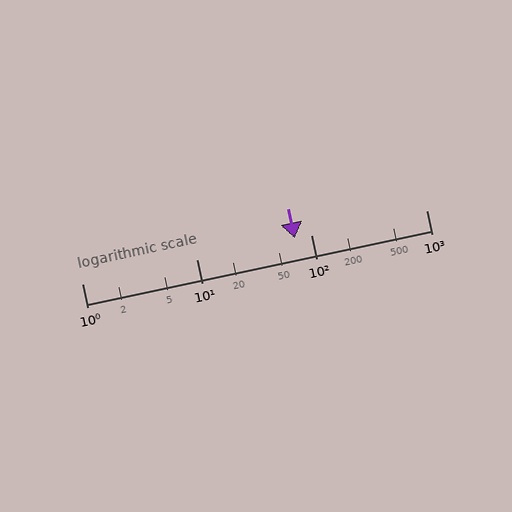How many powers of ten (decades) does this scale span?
The scale spans 3 decades, from 1 to 1000.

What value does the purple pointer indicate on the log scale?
The pointer indicates approximately 72.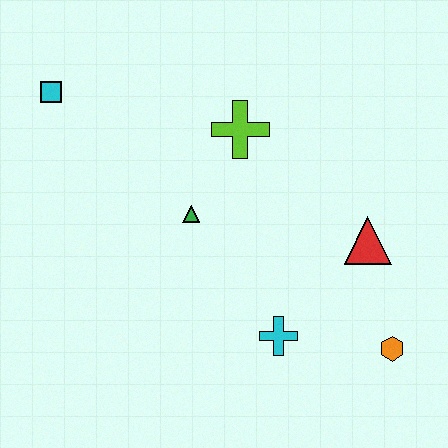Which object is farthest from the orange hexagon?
The cyan square is farthest from the orange hexagon.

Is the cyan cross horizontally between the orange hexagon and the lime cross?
Yes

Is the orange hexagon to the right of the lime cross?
Yes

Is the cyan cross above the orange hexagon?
Yes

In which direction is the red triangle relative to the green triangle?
The red triangle is to the right of the green triangle.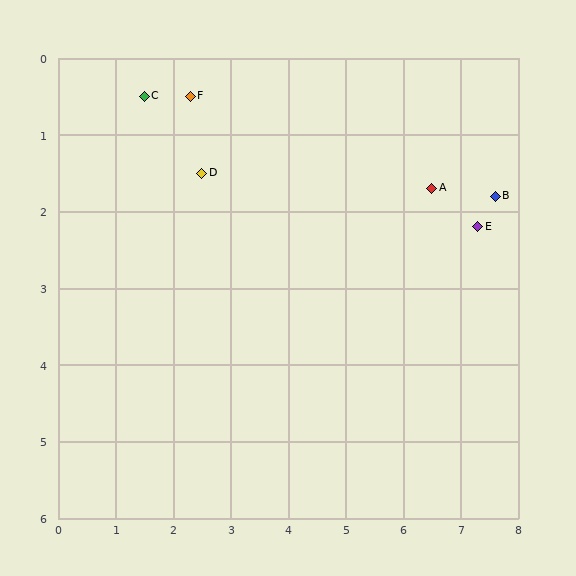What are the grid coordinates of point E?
Point E is at approximately (7.3, 2.2).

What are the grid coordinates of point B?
Point B is at approximately (7.6, 1.8).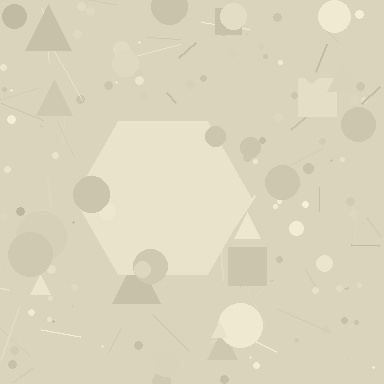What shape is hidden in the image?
A hexagon is hidden in the image.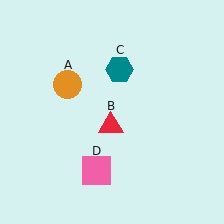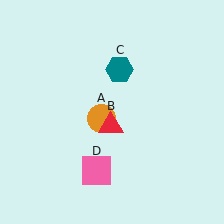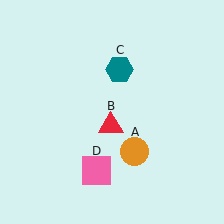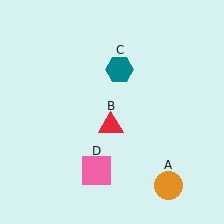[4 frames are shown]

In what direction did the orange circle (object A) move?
The orange circle (object A) moved down and to the right.